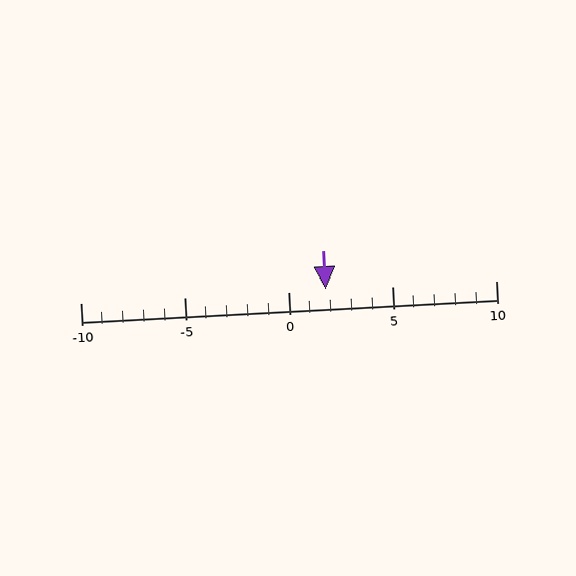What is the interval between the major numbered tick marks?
The major tick marks are spaced 5 units apart.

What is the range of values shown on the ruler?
The ruler shows values from -10 to 10.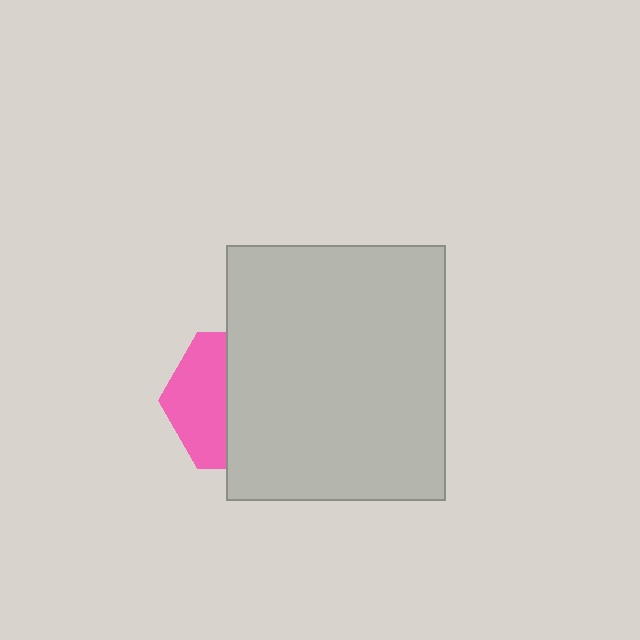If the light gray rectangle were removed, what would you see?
You would see the complete pink hexagon.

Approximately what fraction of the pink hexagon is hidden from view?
Roughly 60% of the pink hexagon is hidden behind the light gray rectangle.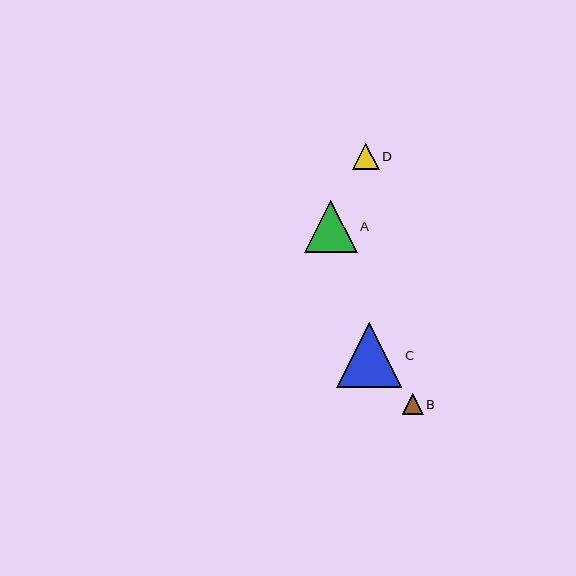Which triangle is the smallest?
Triangle B is the smallest with a size of approximately 21 pixels.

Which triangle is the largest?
Triangle C is the largest with a size of approximately 65 pixels.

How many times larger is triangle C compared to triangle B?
Triangle C is approximately 3.1 times the size of triangle B.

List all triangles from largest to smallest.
From largest to smallest: C, A, D, B.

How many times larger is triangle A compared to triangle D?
Triangle A is approximately 2.0 times the size of triangle D.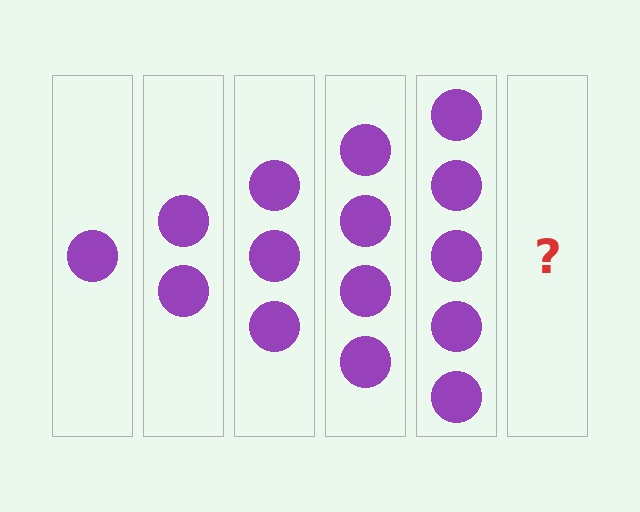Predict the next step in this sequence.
The next step is 6 circles.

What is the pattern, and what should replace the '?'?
The pattern is that each step adds one more circle. The '?' should be 6 circles.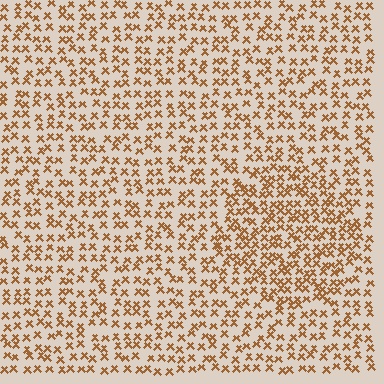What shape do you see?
I see a circle.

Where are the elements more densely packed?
The elements are more densely packed inside the circle boundary.